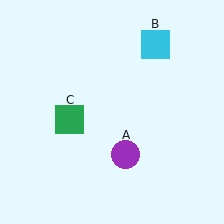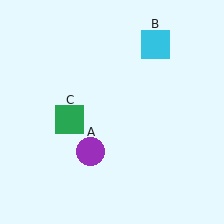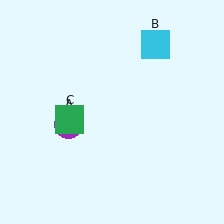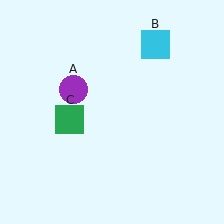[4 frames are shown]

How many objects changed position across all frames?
1 object changed position: purple circle (object A).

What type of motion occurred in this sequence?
The purple circle (object A) rotated clockwise around the center of the scene.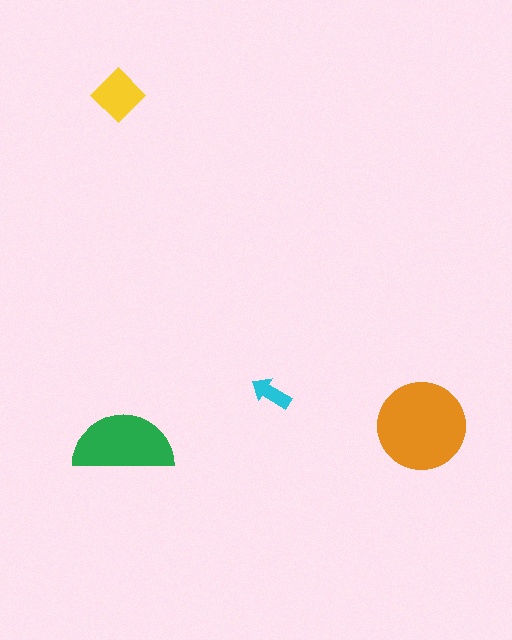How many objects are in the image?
There are 4 objects in the image.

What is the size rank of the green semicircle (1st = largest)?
2nd.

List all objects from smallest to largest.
The cyan arrow, the yellow diamond, the green semicircle, the orange circle.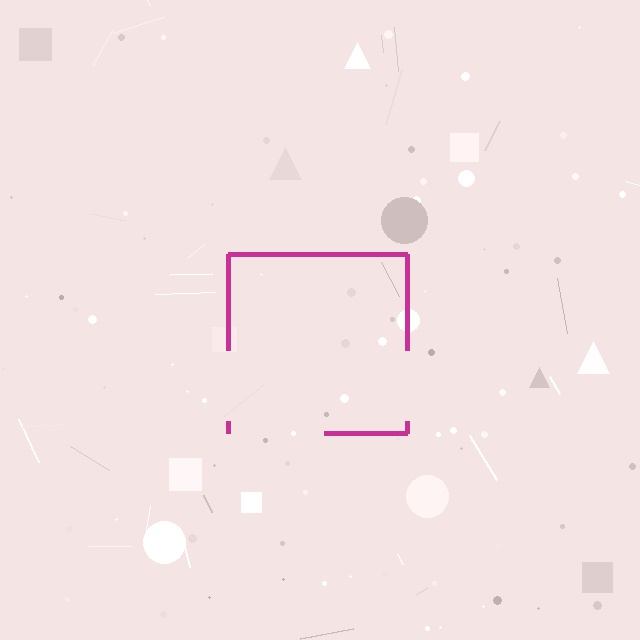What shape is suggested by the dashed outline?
The dashed outline suggests a square.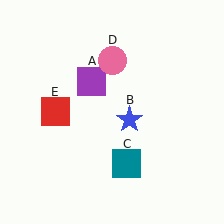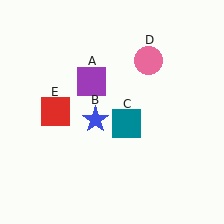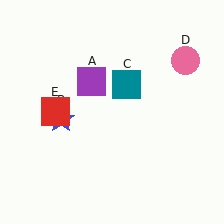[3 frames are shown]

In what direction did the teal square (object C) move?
The teal square (object C) moved up.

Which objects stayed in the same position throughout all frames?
Purple square (object A) and red square (object E) remained stationary.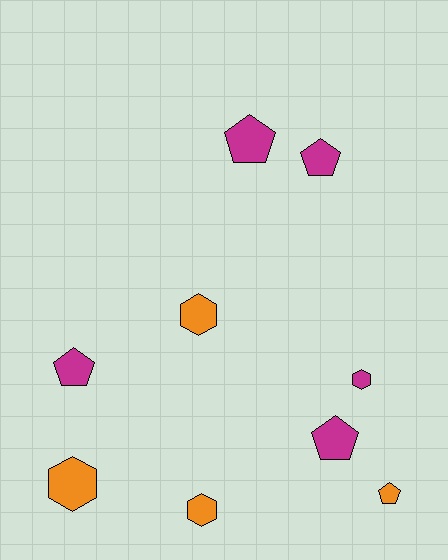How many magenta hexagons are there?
There is 1 magenta hexagon.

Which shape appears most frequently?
Pentagon, with 5 objects.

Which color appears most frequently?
Magenta, with 5 objects.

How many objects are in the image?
There are 9 objects.